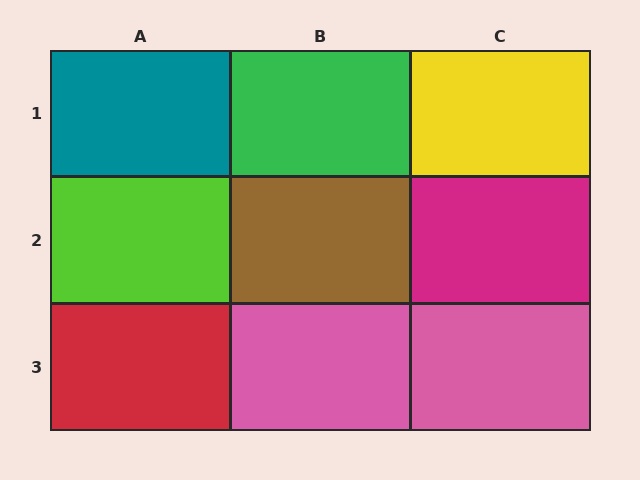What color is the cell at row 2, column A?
Lime.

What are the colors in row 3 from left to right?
Red, pink, pink.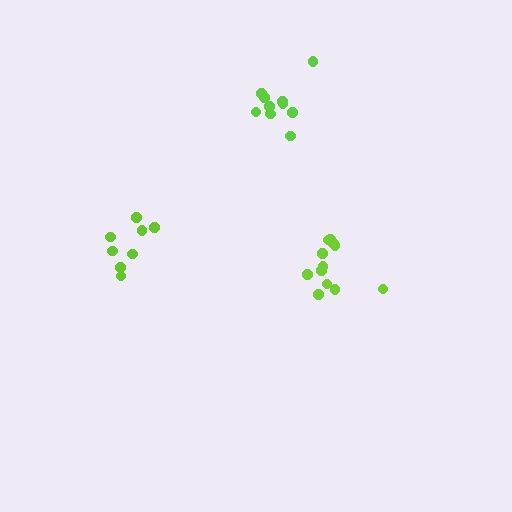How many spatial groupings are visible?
There are 3 spatial groupings.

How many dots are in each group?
Group 1: 12 dots, Group 2: 10 dots, Group 3: 8 dots (30 total).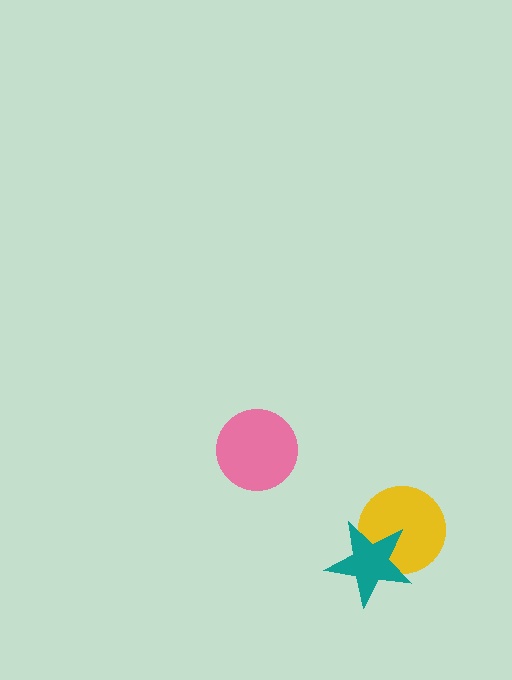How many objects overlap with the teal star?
1 object overlaps with the teal star.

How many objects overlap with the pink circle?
0 objects overlap with the pink circle.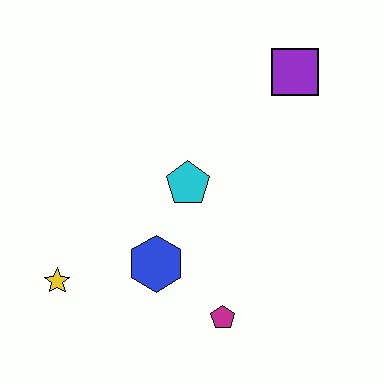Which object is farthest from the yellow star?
The purple square is farthest from the yellow star.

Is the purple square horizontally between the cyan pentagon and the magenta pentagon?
No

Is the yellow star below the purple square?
Yes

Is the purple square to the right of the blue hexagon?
Yes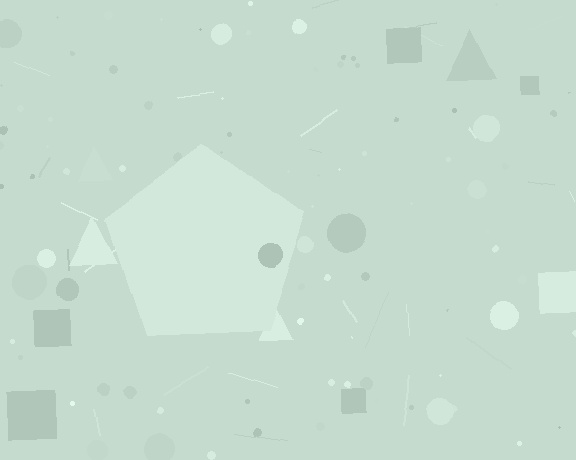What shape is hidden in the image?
A pentagon is hidden in the image.